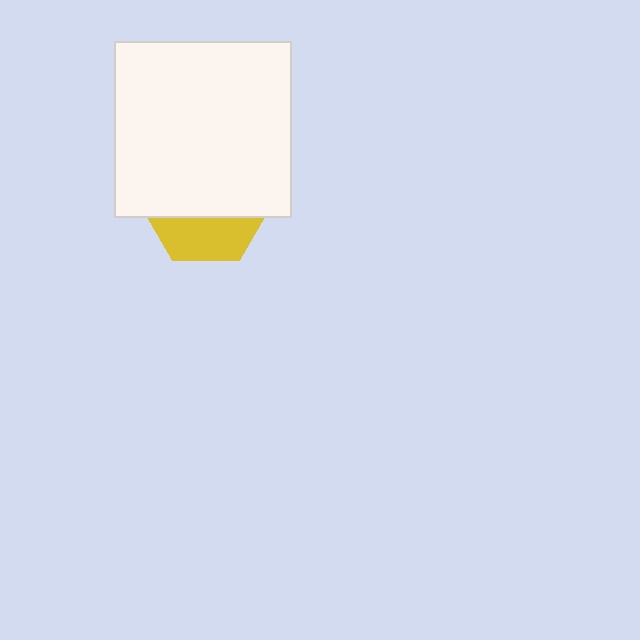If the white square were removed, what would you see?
You would see the complete yellow hexagon.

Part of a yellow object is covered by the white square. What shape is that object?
It is a hexagon.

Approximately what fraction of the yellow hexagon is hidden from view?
Roughly 65% of the yellow hexagon is hidden behind the white square.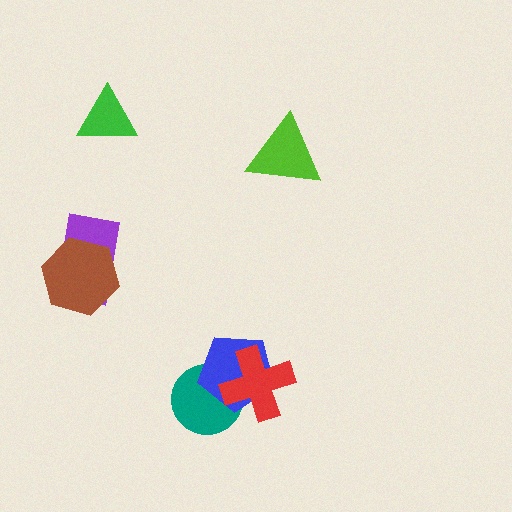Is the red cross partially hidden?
No, no other shape covers it.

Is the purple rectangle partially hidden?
Yes, it is partially covered by another shape.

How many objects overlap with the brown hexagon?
1 object overlaps with the brown hexagon.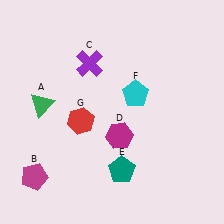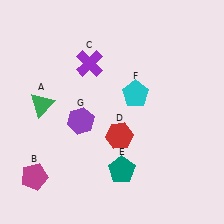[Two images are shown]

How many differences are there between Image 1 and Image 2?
There are 2 differences between the two images.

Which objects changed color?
D changed from magenta to red. G changed from red to purple.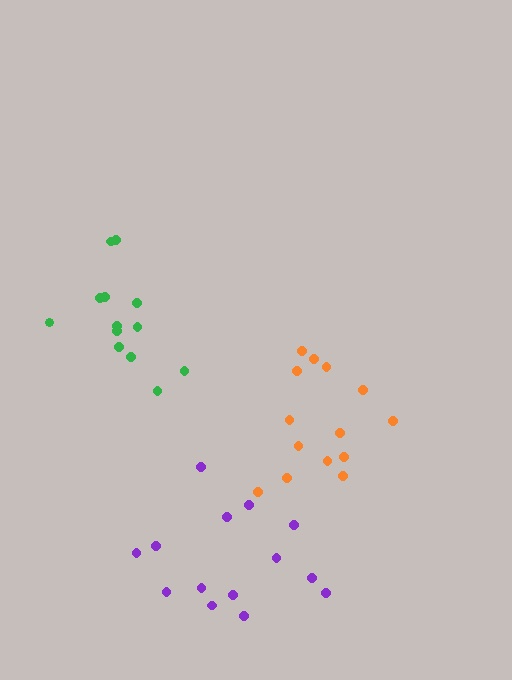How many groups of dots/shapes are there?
There are 3 groups.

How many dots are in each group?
Group 1: 14 dots, Group 2: 14 dots, Group 3: 13 dots (41 total).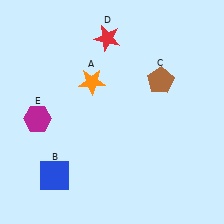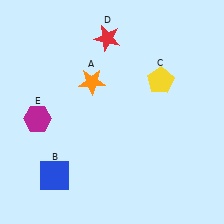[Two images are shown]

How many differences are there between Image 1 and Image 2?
There is 1 difference between the two images.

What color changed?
The pentagon (C) changed from brown in Image 1 to yellow in Image 2.